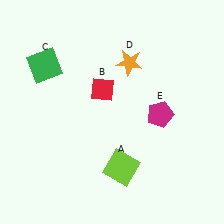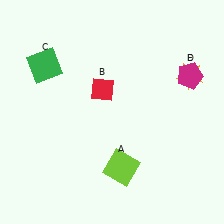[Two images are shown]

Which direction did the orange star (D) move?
The orange star (D) moved right.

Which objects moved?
The objects that moved are: the orange star (D), the magenta pentagon (E).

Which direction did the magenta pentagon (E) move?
The magenta pentagon (E) moved up.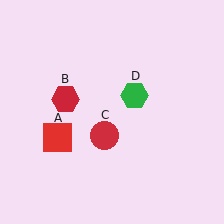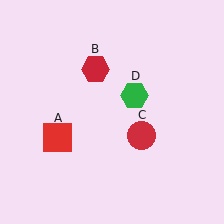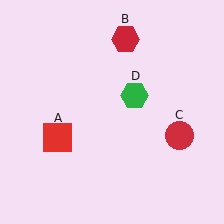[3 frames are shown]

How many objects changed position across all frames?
2 objects changed position: red hexagon (object B), red circle (object C).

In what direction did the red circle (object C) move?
The red circle (object C) moved right.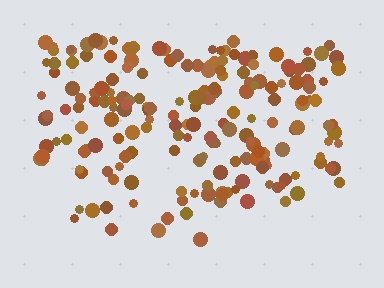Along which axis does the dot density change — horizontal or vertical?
Vertical.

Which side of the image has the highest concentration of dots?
The top.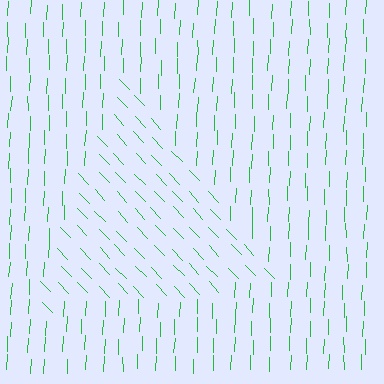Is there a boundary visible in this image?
Yes, there is a texture boundary formed by a change in line orientation.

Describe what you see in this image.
The image is filled with small green line segments. A triangle region in the image has lines oriented differently from the surrounding lines, creating a visible texture boundary.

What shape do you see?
I see a triangle.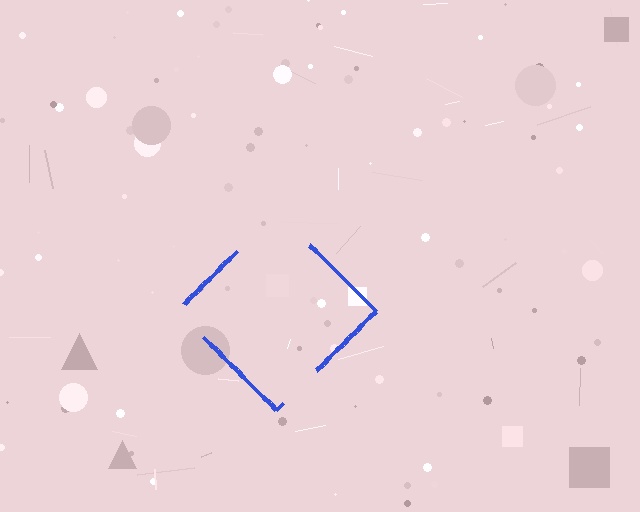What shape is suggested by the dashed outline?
The dashed outline suggests a diamond.